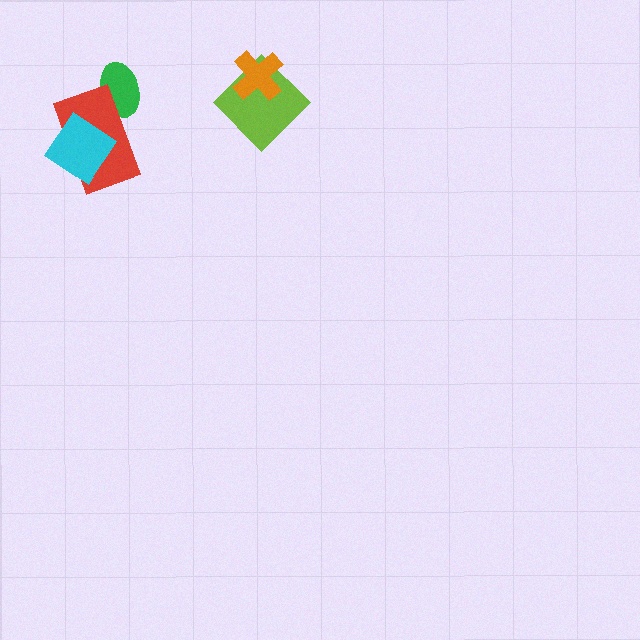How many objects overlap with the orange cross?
1 object overlaps with the orange cross.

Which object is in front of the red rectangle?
The cyan diamond is in front of the red rectangle.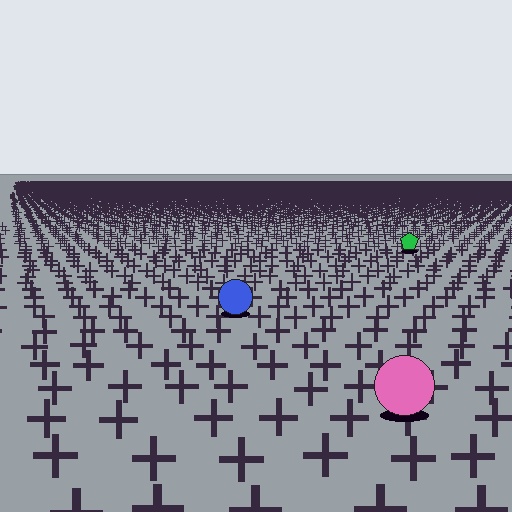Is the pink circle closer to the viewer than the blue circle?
Yes. The pink circle is closer — you can tell from the texture gradient: the ground texture is coarser near it.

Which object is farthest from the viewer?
The green pentagon is farthest from the viewer. It appears smaller and the ground texture around it is denser.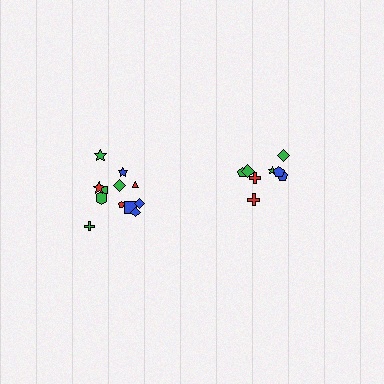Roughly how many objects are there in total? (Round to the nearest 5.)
Roughly 20 objects in total.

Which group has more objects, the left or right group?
The left group.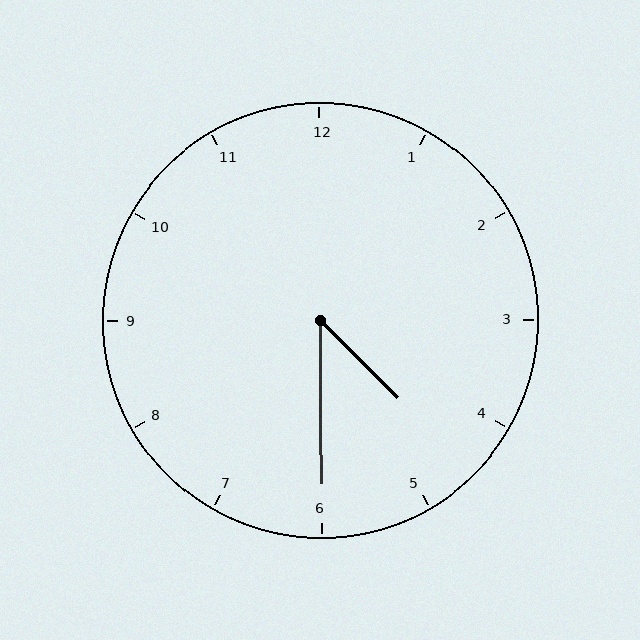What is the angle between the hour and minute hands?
Approximately 45 degrees.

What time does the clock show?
4:30.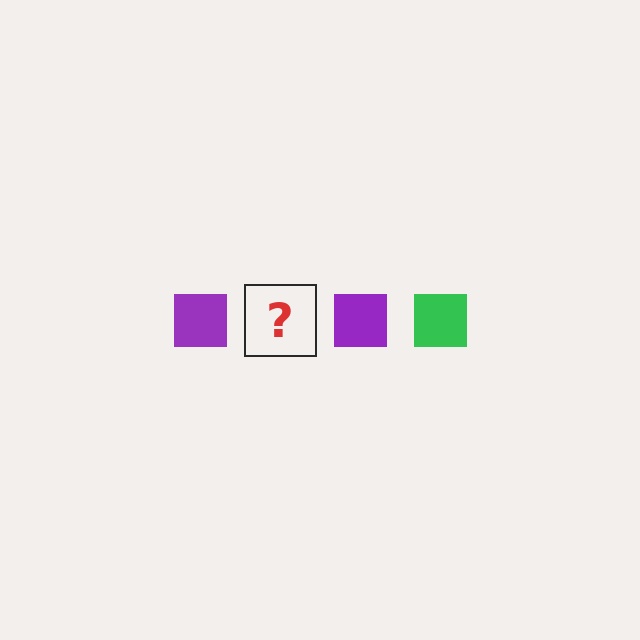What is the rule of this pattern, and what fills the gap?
The rule is that the pattern cycles through purple, green squares. The gap should be filled with a green square.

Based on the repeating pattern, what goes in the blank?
The blank should be a green square.